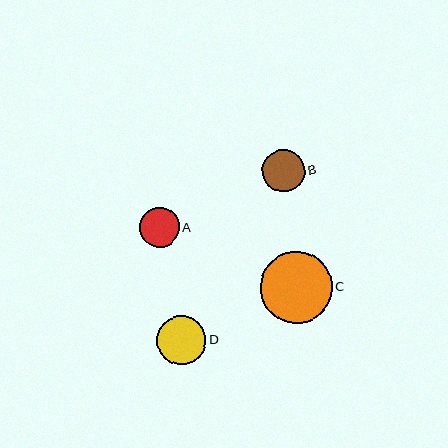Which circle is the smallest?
Circle A is the smallest with a size of approximately 40 pixels.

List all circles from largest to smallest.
From largest to smallest: C, D, B, A.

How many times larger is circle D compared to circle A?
Circle D is approximately 1.2 times the size of circle A.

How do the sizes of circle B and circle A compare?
Circle B and circle A are approximately the same size.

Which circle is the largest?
Circle C is the largest with a size of approximately 72 pixels.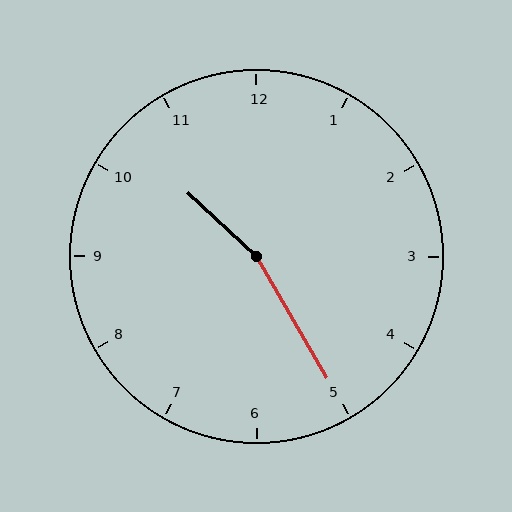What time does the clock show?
10:25.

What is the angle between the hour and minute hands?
Approximately 162 degrees.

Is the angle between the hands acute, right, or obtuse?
It is obtuse.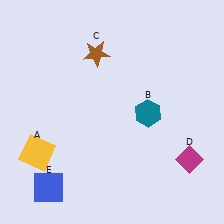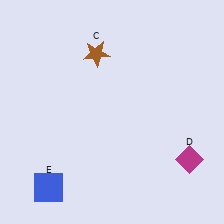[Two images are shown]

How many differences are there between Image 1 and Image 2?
There are 2 differences between the two images.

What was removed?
The teal hexagon (B), the yellow square (A) were removed in Image 2.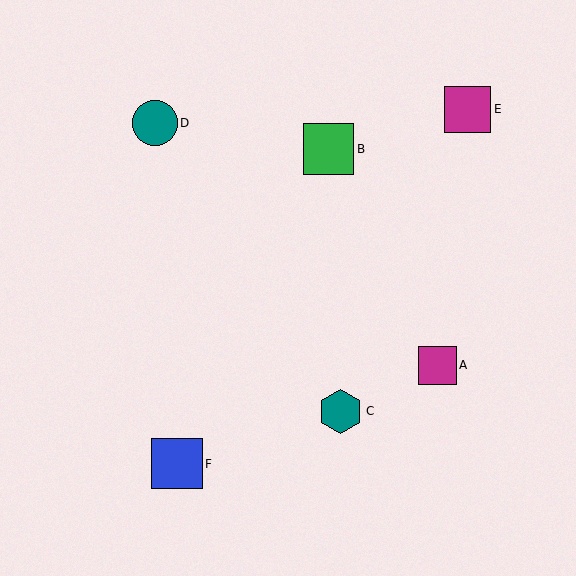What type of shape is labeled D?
Shape D is a teal circle.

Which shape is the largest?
The green square (labeled B) is the largest.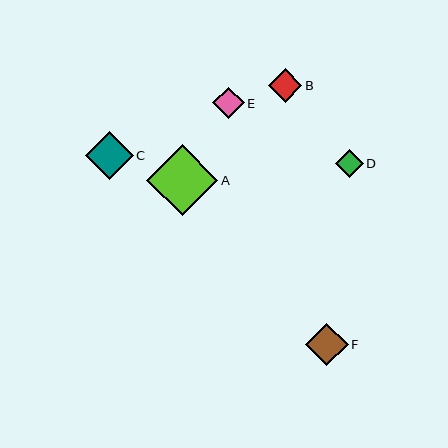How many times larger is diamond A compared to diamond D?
Diamond A is approximately 2.6 times the size of diamond D.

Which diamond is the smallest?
Diamond D is the smallest with a size of approximately 28 pixels.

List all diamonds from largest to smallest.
From largest to smallest: A, C, F, B, E, D.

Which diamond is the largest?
Diamond A is the largest with a size of approximately 71 pixels.